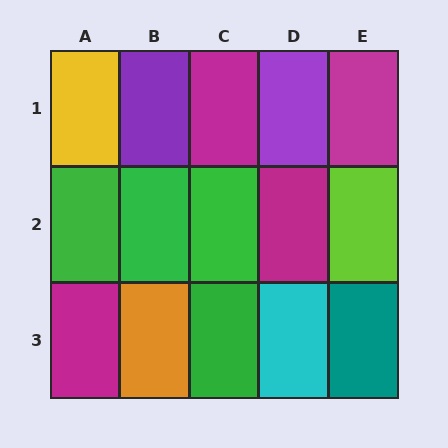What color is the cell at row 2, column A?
Green.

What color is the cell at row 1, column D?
Purple.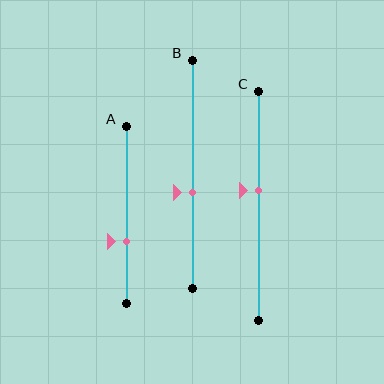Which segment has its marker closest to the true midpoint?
Segment C has its marker closest to the true midpoint.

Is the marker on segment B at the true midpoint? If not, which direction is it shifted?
No, the marker on segment B is shifted downward by about 8% of the segment length.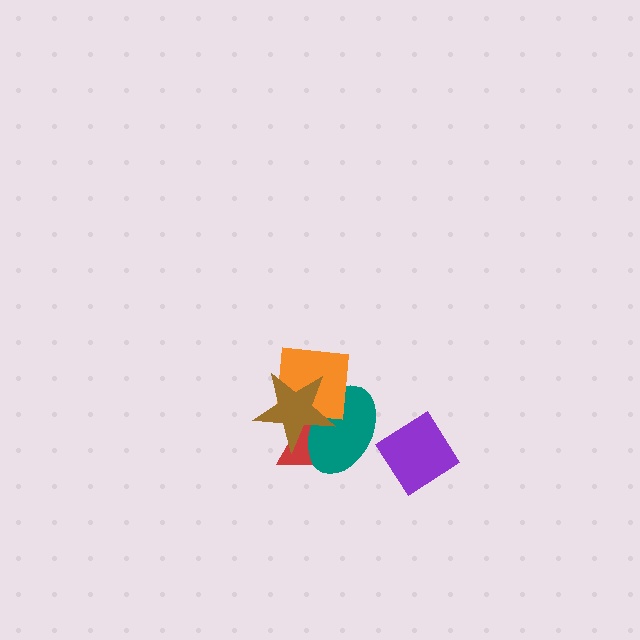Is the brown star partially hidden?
No, no other shape covers it.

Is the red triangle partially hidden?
Yes, it is partially covered by another shape.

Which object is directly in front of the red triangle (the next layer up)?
The teal ellipse is directly in front of the red triangle.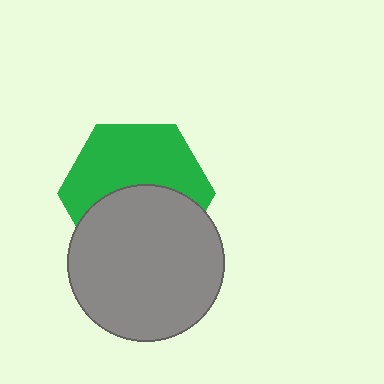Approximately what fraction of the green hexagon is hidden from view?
Roughly 46% of the green hexagon is hidden behind the gray circle.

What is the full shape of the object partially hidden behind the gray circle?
The partially hidden object is a green hexagon.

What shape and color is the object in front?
The object in front is a gray circle.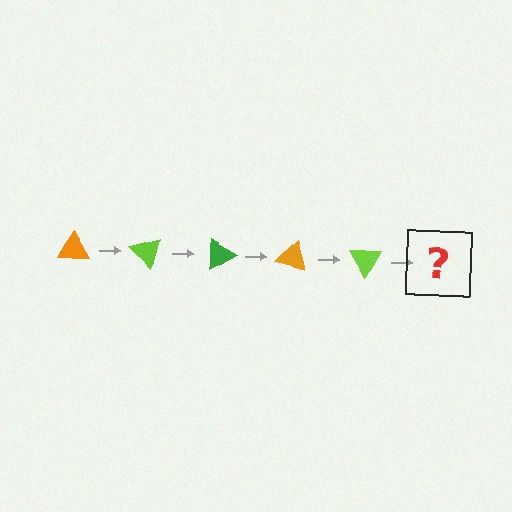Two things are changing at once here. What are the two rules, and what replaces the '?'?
The two rules are that it rotates 45 degrees each step and the color cycles through orange, lime, and green. The '?' should be a green triangle, rotated 225 degrees from the start.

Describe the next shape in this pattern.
It should be a green triangle, rotated 225 degrees from the start.